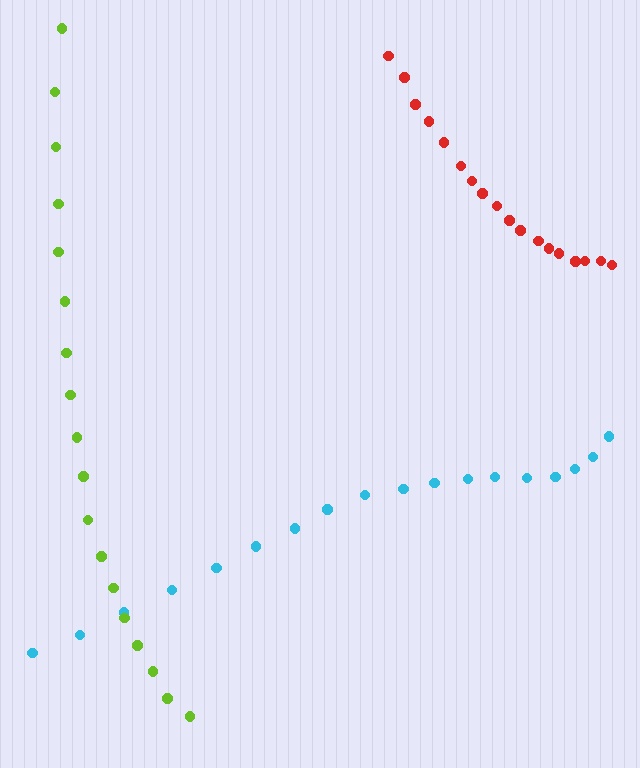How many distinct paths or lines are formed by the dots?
There are 3 distinct paths.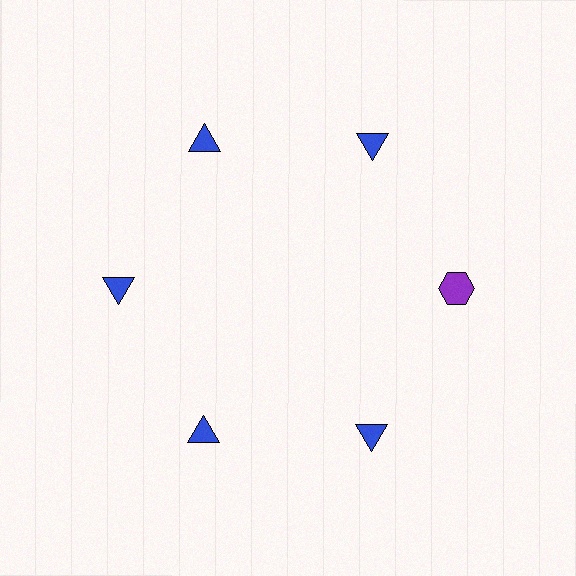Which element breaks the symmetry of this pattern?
The purple hexagon at roughly the 3 o'clock position breaks the symmetry. All other shapes are blue triangles.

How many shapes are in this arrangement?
There are 6 shapes arranged in a ring pattern.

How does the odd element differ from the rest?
It differs in both color (purple instead of blue) and shape (hexagon instead of triangle).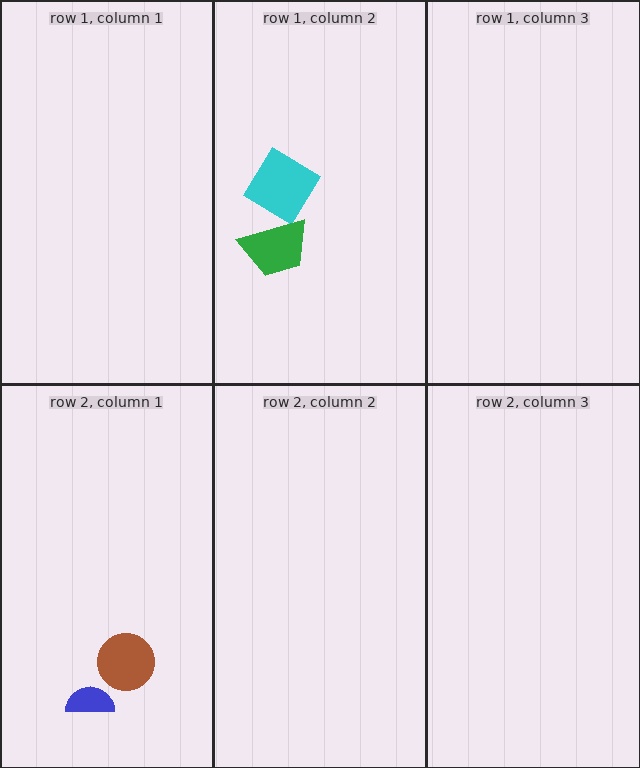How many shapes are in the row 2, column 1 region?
2.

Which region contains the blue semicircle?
The row 2, column 1 region.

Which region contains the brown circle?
The row 2, column 1 region.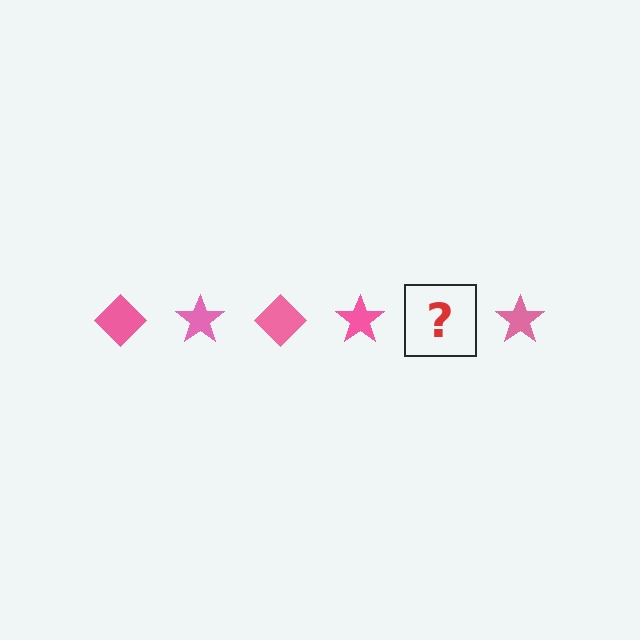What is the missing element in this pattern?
The missing element is a pink diamond.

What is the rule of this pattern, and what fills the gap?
The rule is that the pattern cycles through diamond, star shapes in pink. The gap should be filled with a pink diamond.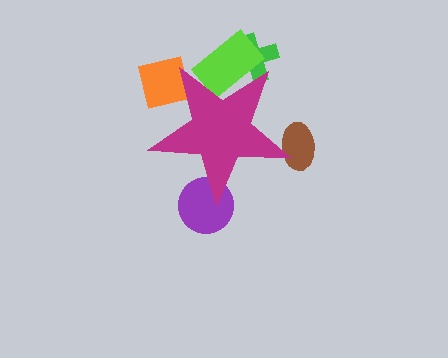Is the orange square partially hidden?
Yes, the orange square is partially hidden behind the magenta star.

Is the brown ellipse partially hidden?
Yes, the brown ellipse is partially hidden behind the magenta star.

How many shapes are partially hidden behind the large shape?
5 shapes are partially hidden.